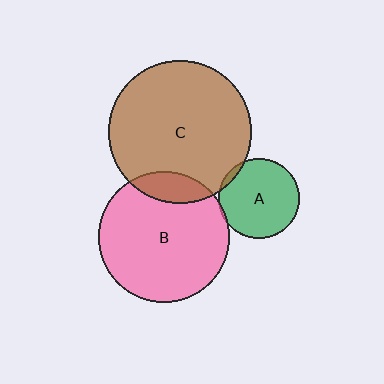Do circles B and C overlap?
Yes.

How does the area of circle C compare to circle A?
Approximately 3.2 times.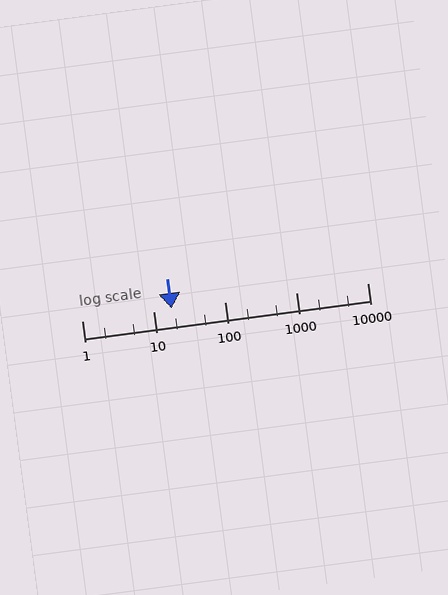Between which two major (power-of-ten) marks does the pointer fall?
The pointer is between 10 and 100.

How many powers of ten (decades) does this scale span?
The scale spans 4 decades, from 1 to 10000.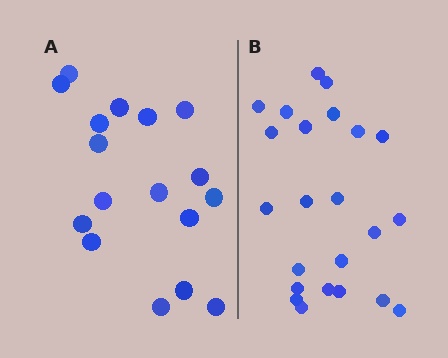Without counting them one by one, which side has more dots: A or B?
Region B (the right region) has more dots.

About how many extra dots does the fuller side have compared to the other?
Region B has about 6 more dots than region A.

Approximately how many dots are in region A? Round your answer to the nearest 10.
About 20 dots. (The exact count is 17, which rounds to 20.)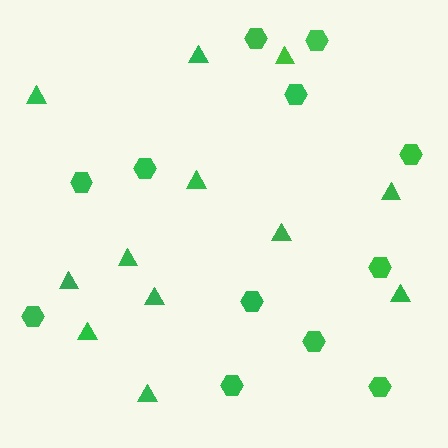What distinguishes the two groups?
There are 2 groups: one group of triangles (12) and one group of hexagons (12).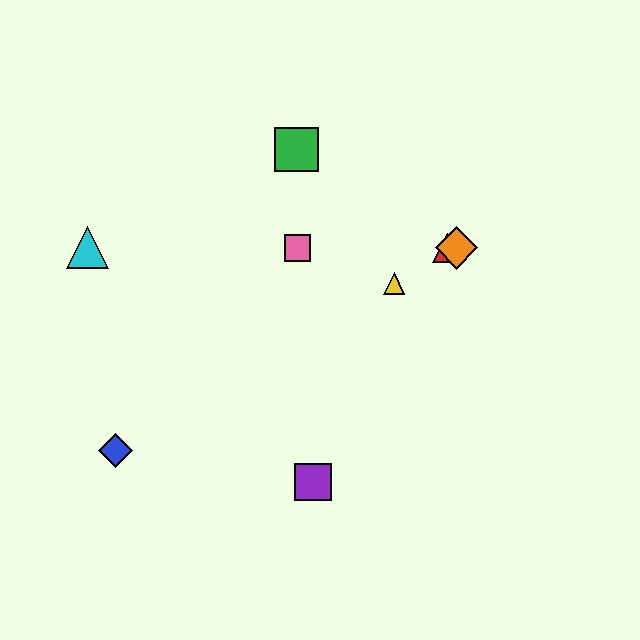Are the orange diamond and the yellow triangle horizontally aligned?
No, the orange diamond is at y≈248 and the yellow triangle is at y≈284.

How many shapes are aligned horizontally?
4 shapes (the red triangle, the orange diamond, the cyan triangle, the pink square) are aligned horizontally.